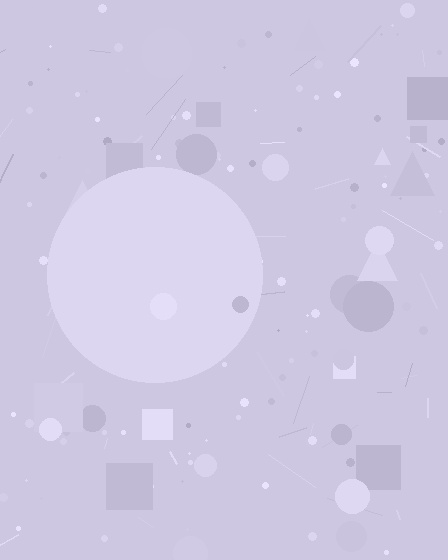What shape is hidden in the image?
A circle is hidden in the image.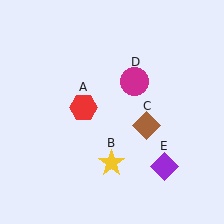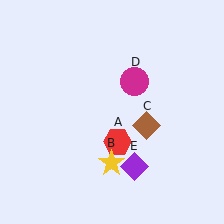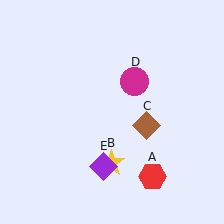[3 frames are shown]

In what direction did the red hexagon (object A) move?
The red hexagon (object A) moved down and to the right.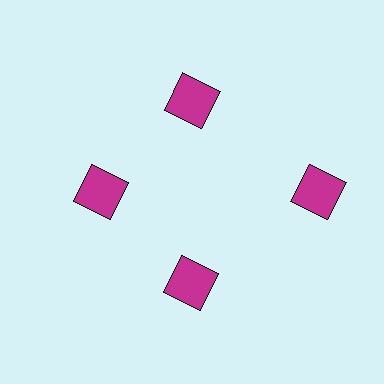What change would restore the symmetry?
The symmetry would be restored by moving it inward, back onto the ring so that all 4 squares sit at equal angles and equal distance from the center.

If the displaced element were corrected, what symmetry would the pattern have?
It would have 4-fold rotational symmetry — the pattern would map onto itself every 90 degrees.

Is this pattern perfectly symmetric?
No. The 4 magenta squares are arranged in a ring, but one element near the 3 o'clock position is pushed outward from the center, breaking the 4-fold rotational symmetry.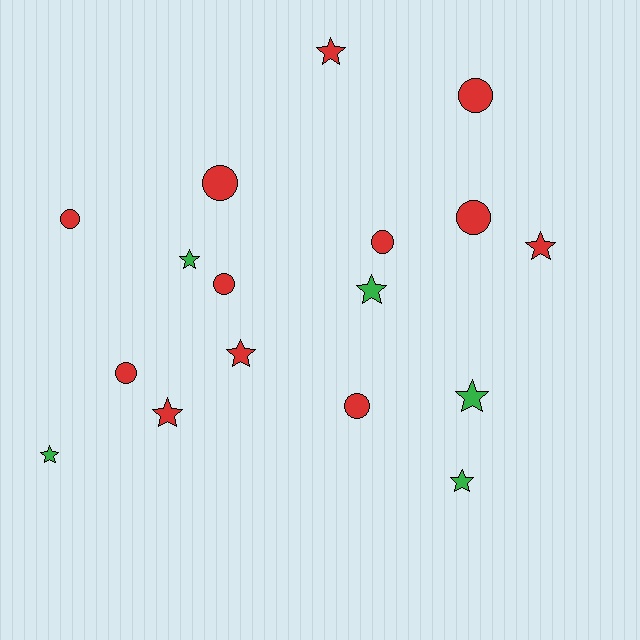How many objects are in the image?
There are 17 objects.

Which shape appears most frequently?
Star, with 9 objects.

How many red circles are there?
There are 8 red circles.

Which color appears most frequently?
Red, with 12 objects.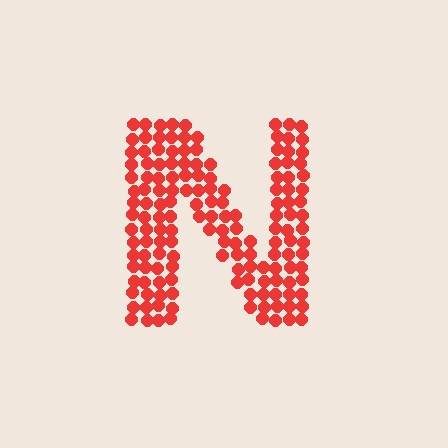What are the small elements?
The small elements are circles.